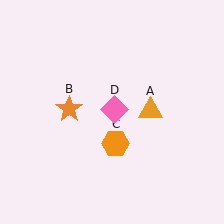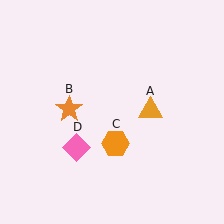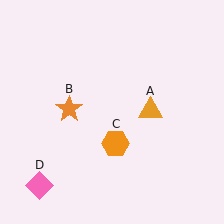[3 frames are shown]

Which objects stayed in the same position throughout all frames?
Orange triangle (object A) and orange star (object B) and orange hexagon (object C) remained stationary.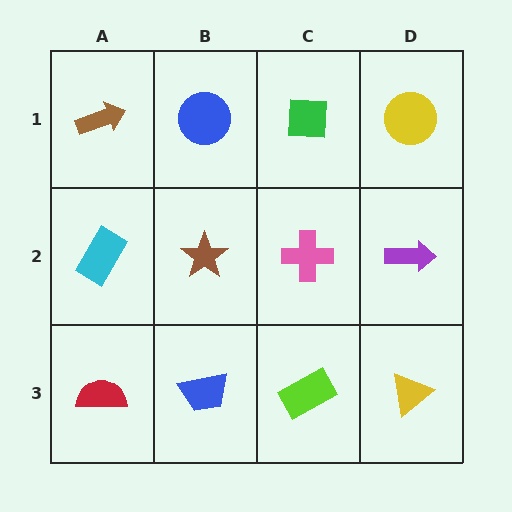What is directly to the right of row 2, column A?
A brown star.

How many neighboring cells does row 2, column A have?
3.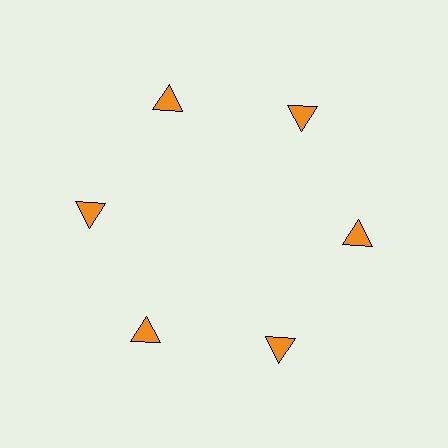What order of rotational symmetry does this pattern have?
This pattern has 6-fold rotational symmetry.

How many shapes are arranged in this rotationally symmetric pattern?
There are 6 shapes, arranged in 6 groups of 1.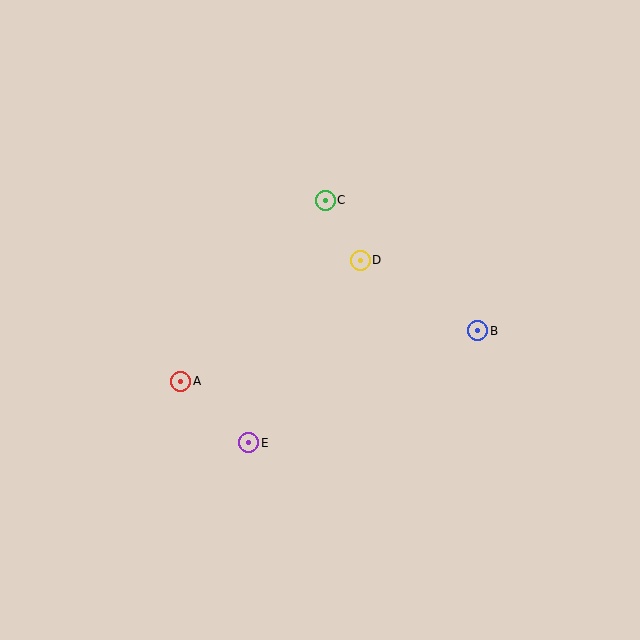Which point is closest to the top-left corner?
Point C is closest to the top-left corner.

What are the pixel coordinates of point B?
Point B is at (478, 331).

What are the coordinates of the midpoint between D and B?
The midpoint between D and B is at (419, 295).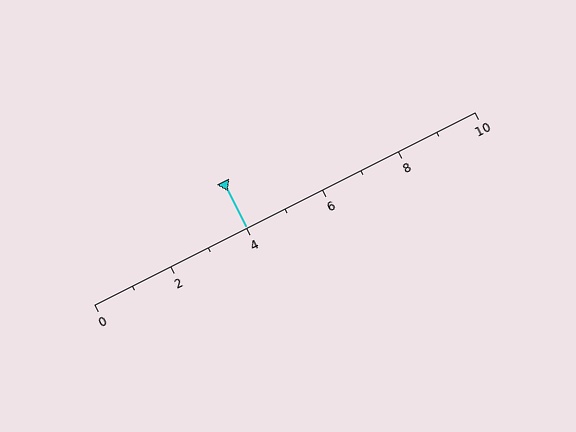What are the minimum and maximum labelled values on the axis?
The axis runs from 0 to 10.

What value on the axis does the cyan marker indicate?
The marker indicates approximately 4.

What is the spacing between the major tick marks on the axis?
The major ticks are spaced 2 apart.